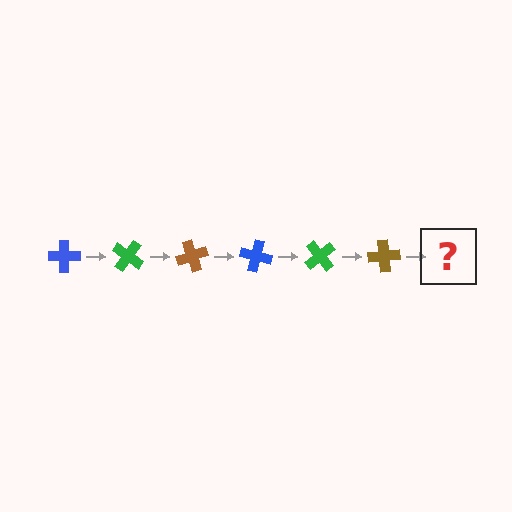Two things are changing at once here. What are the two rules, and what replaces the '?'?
The two rules are that it rotates 35 degrees each step and the color cycles through blue, green, and brown. The '?' should be a blue cross, rotated 210 degrees from the start.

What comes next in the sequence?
The next element should be a blue cross, rotated 210 degrees from the start.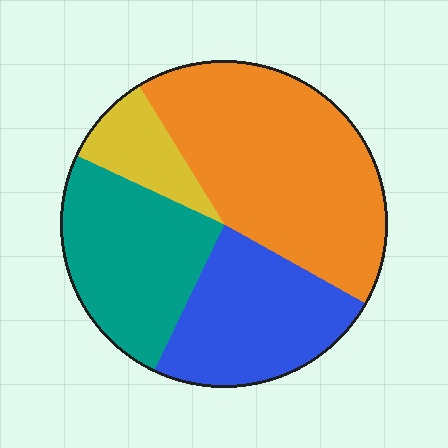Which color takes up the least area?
Yellow, at roughly 10%.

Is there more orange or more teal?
Orange.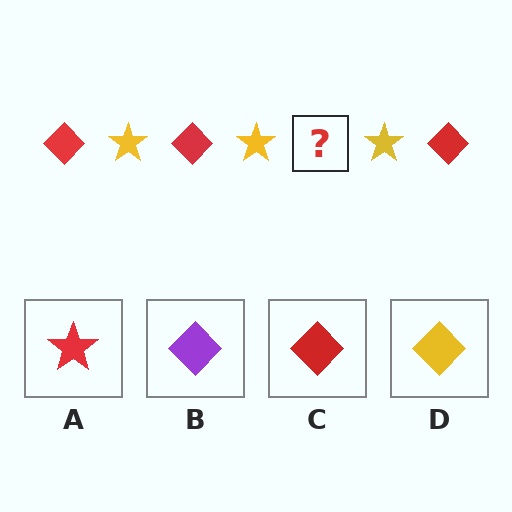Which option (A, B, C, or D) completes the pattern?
C.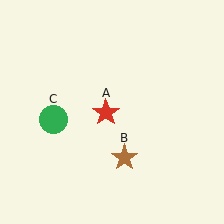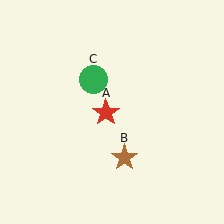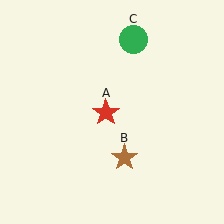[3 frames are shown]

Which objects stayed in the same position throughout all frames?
Red star (object A) and brown star (object B) remained stationary.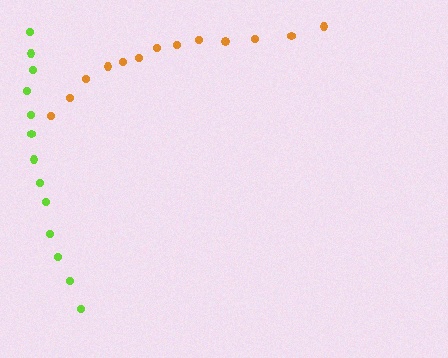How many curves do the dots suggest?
There are 2 distinct paths.